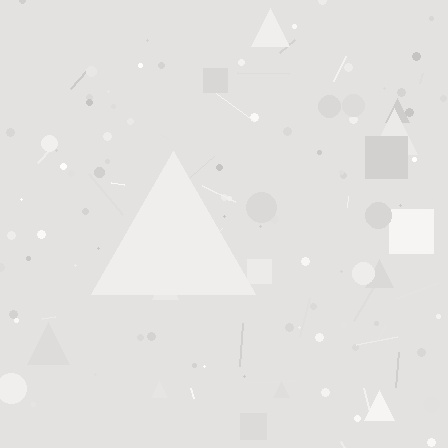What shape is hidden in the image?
A triangle is hidden in the image.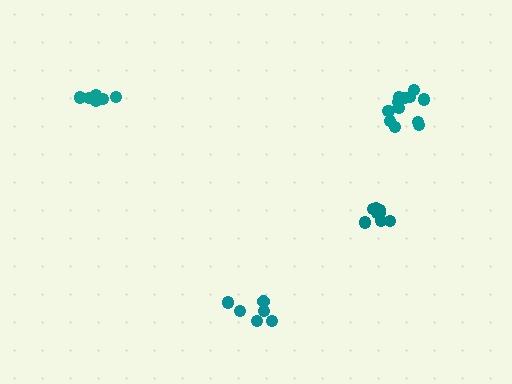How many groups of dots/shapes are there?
There are 4 groups.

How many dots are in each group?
Group 1: 12 dots, Group 2: 8 dots, Group 3: 6 dots, Group 4: 6 dots (32 total).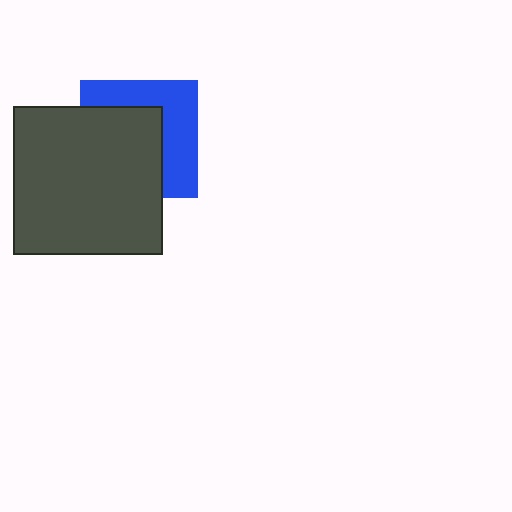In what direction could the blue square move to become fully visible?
The blue square could move toward the upper-right. That would shift it out from behind the dark gray square entirely.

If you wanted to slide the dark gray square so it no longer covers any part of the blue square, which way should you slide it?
Slide it toward the lower-left — that is the most direct way to separate the two shapes.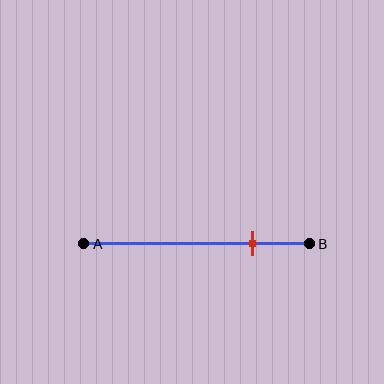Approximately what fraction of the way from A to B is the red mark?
The red mark is approximately 75% of the way from A to B.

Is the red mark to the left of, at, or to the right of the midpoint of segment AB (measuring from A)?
The red mark is to the right of the midpoint of segment AB.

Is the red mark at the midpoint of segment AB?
No, the mark is at about 75% from A, not at the 50% midpoint.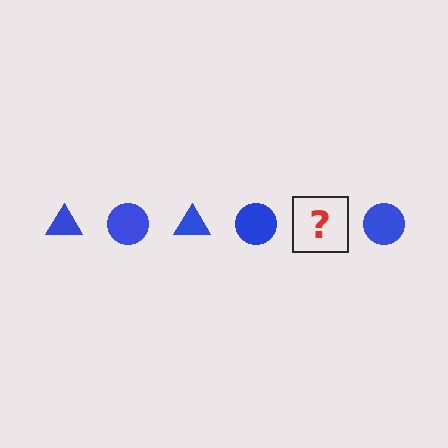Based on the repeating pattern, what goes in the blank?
The blank should be a blue triangle.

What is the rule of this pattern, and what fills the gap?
The rule is that the pattern cycles through triangle, circle shapes in blue. The gap should be filled with a blue triangle.